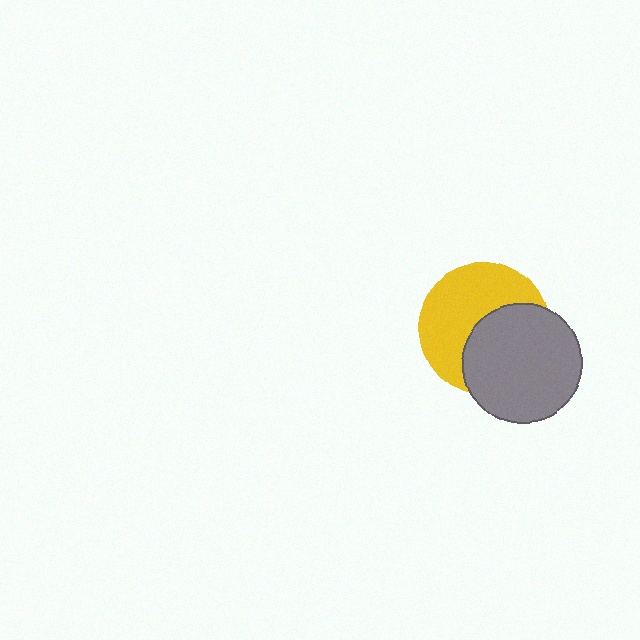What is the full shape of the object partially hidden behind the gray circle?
The partially hidden object is a yellow circle.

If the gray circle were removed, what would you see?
You would see the complete yellow circle.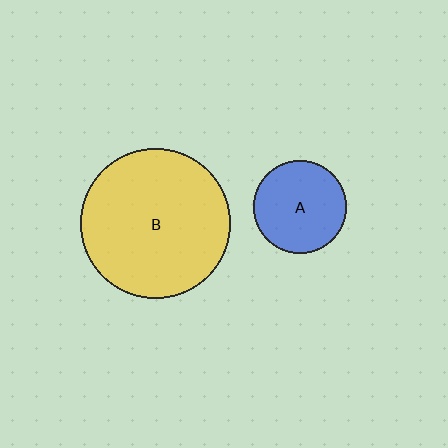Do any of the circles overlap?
No, none of the circles overlap.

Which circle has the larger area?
Circle B (yellow).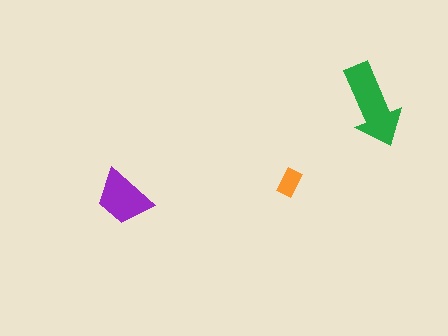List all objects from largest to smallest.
The green arrow, the purple trapezoid, the orange rectangle.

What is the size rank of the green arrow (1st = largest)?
1st.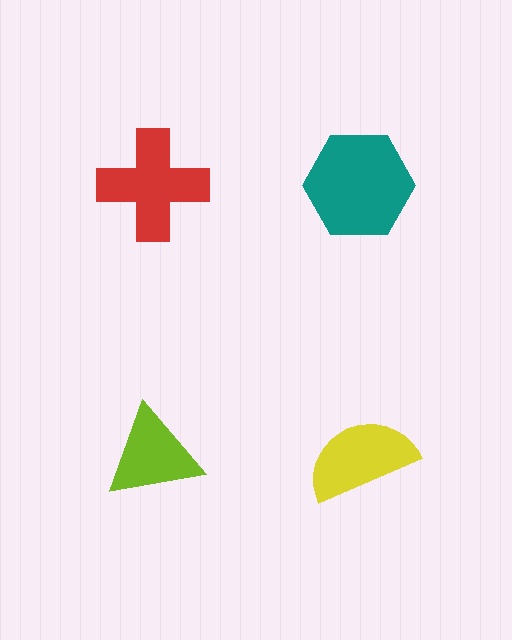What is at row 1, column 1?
A red cross.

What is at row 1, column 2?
A teal hexagon.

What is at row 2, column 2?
A yellow semicircle.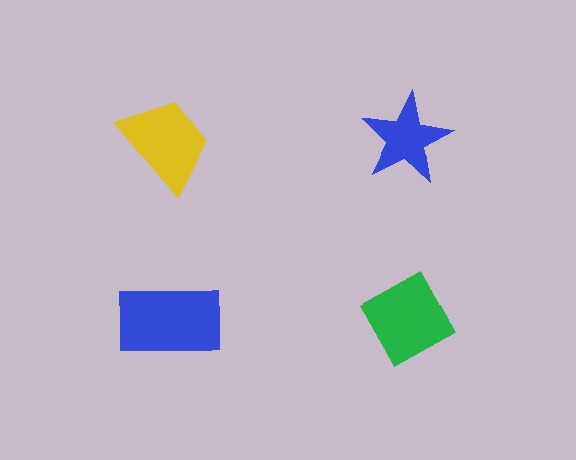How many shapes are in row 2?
2 shapes.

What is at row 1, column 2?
A blue star.